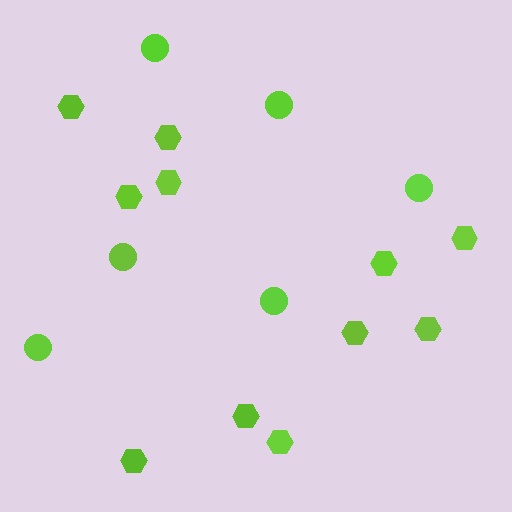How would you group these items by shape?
There are 2 groups: one group of circles (6) and one group of hexagons (11).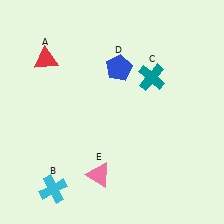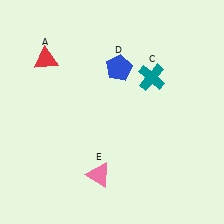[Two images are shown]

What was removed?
The cyan cross (B) was removed in Image 2.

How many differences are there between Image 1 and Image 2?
There is 1 difference between the two images.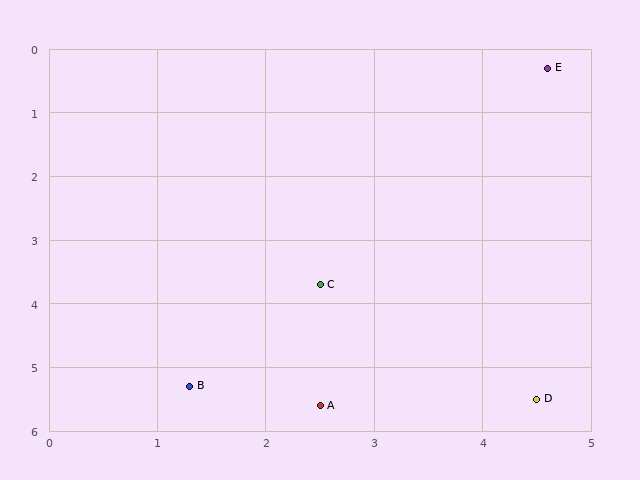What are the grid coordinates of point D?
Point D is at approximately (4.5, 5.5).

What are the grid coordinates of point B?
Point B is at approximately (1.3, 5.3).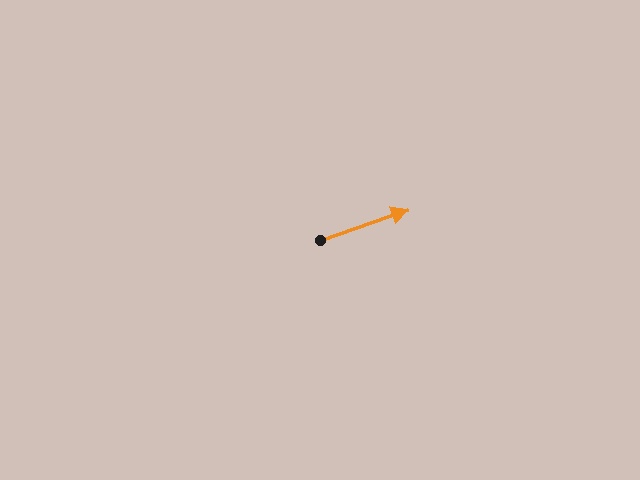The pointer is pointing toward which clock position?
Roughly 2 o'clock.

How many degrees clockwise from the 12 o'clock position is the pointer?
Approximately 71 degrees.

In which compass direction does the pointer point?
East.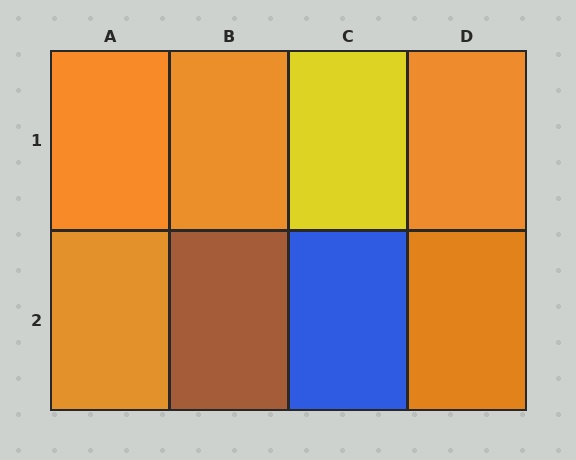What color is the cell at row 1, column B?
Orange.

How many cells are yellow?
1 cell is yellow.